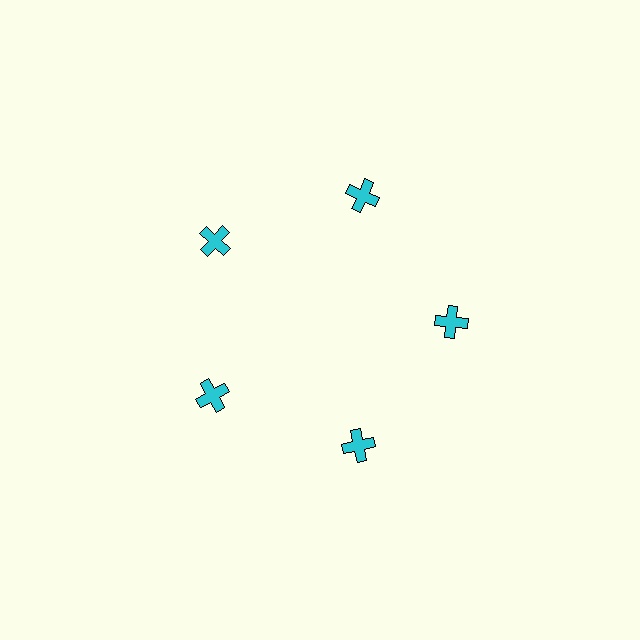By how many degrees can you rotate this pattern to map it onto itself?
The pattern maps onto itself every 72 degrees of rotation.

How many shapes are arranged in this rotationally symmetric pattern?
There are 5 shapes, arranged in 5 groups of 1.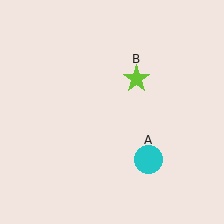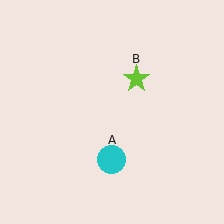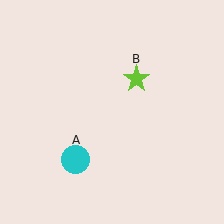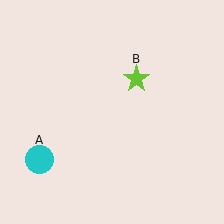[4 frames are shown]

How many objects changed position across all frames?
1 object changed position: cyan circle (object A).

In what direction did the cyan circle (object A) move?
The cyan circle (object A) moved left.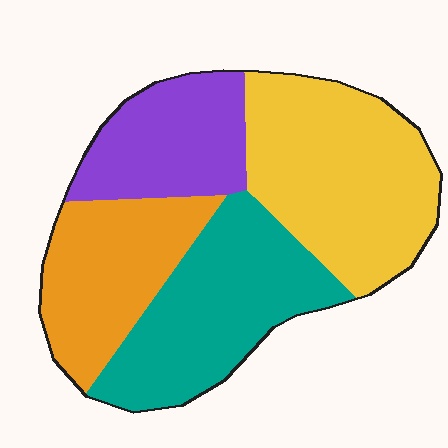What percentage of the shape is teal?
Teal covers about 30% of the shape.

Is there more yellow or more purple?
Yellow.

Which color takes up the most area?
Yellow, at roughly 30%.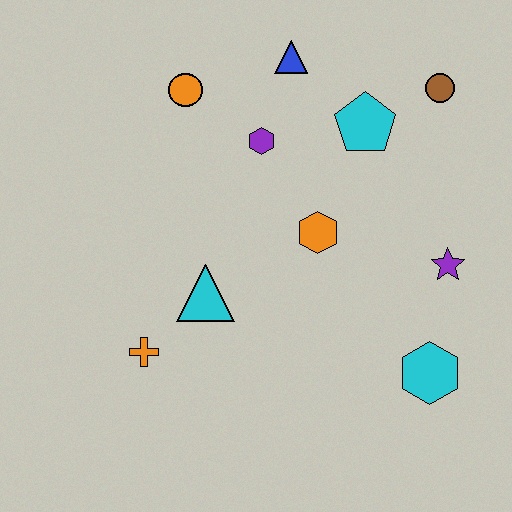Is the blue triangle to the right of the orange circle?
Yes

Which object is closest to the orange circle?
The purple hexagon is closest to the orange circle.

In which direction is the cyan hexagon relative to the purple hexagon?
The cyan hexagon is below the purple hexagon.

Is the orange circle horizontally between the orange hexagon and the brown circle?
No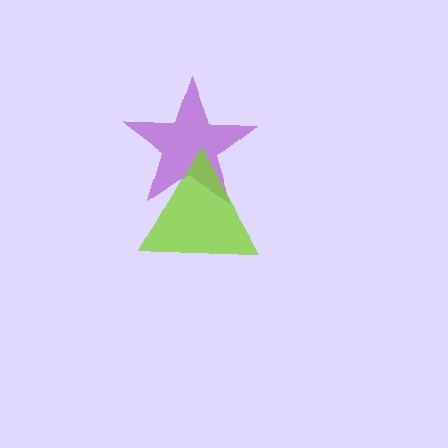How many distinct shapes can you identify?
There are 2 distinct shapes: a purple star, a lime triangle.